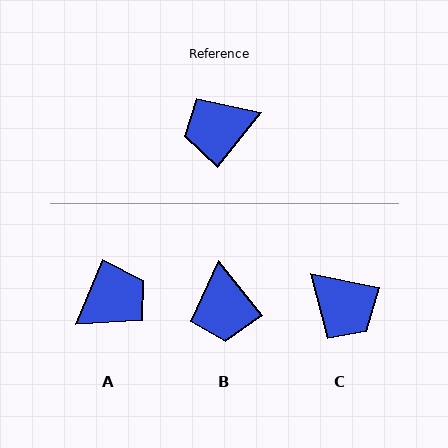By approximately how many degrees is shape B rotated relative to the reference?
Approximately 78 degrees counter-clockwise.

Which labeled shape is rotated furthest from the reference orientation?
A, about 164 degrees away.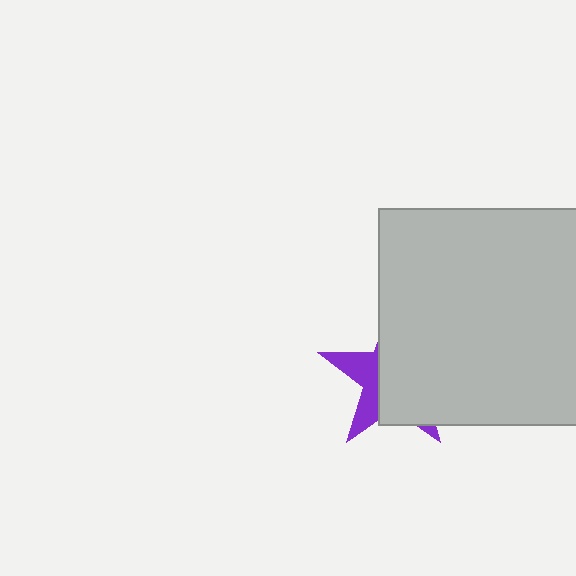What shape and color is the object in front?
The object in front is a light gray square.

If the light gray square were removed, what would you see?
You would see the complete purple star.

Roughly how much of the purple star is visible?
A small part of it is visible (roughly 32%).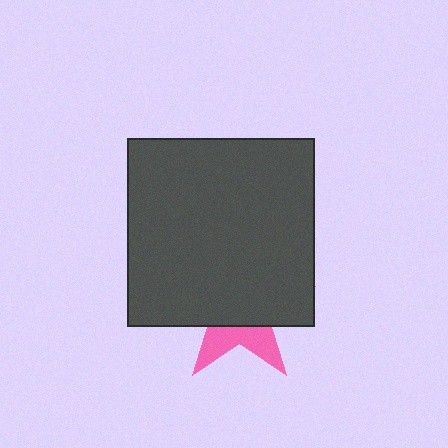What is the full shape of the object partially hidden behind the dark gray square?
The partially hidden object is a pink star.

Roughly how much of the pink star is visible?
A small part of it is visible (roughly 31%).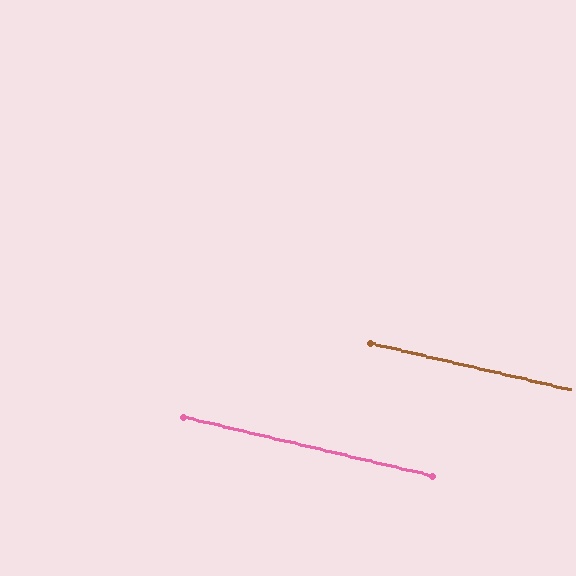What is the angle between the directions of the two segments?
Approximately 0 degrees.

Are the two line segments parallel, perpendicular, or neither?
Parallel — their directions differ by only 0.4°.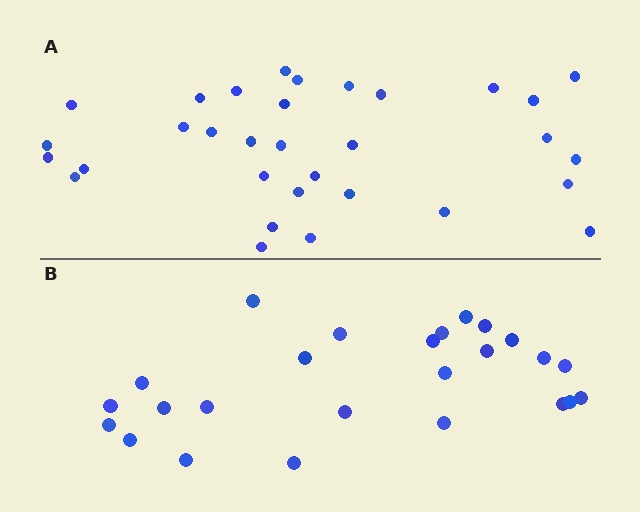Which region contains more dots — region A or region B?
Region A (the top region) has more dots.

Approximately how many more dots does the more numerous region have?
Region A has roughly 8 or so more dots than region B.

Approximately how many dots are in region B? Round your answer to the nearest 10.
About 20 dots. (The exact count is 25, which rounds to 20.)